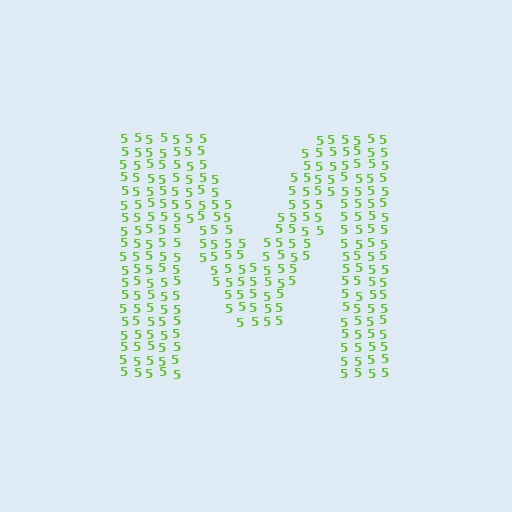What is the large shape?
The large shape is the letter M.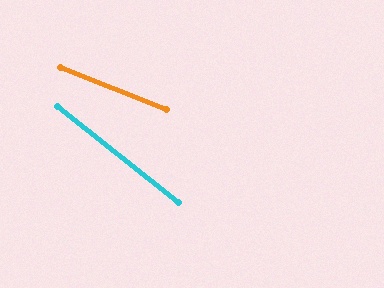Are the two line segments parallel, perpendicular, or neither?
Neither parallel nor perpendicular — they differ by about 17°.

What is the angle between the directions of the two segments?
Approximately 17 degrees.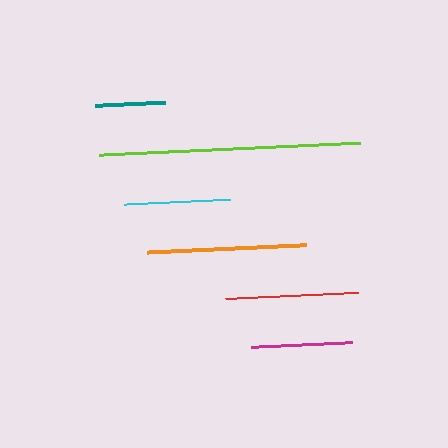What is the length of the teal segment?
The teal segment is approximately 70 pixels long.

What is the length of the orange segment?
The orange segment is approximately 159 pixels long.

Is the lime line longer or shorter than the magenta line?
The lime line is longer than the magenta line.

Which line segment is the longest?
The lime line is the longest at approximately 263 pixels.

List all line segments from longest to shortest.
From longest to shortest: lime, orange, red, cyan, magenta, teal.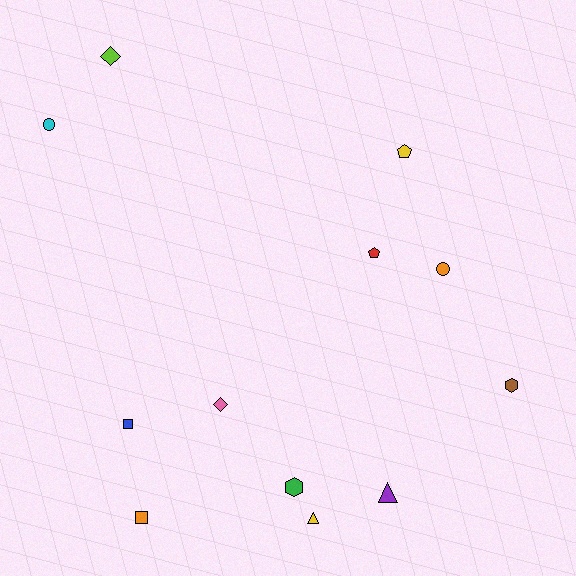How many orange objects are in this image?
There are 2 orange objects.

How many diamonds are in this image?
There are 2 diamonds.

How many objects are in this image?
There are 12 objects.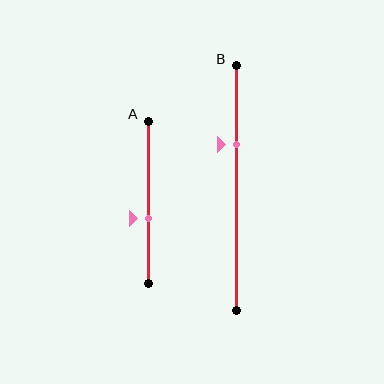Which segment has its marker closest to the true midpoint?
Segment A has its marker closest to the true midpoint.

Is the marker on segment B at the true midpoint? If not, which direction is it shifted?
No, the marker on segment B is shifted upward by about 18% of the segment length.